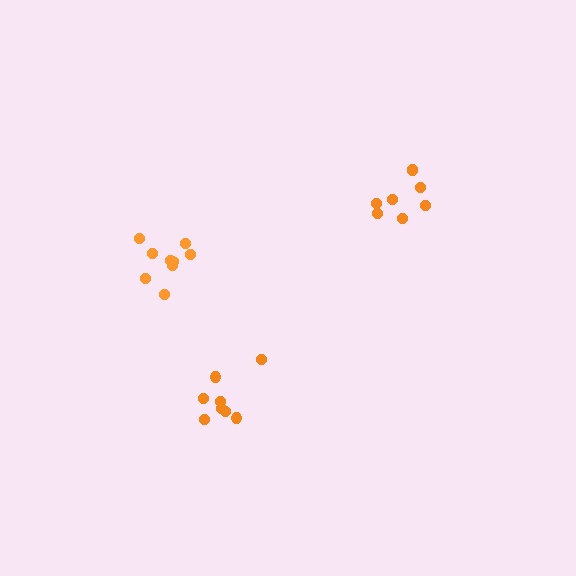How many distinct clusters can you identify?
There are 3 distinct clusters.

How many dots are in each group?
Group 1: 9 dots, Group 2: 8 dots, Group 3: 8 dots (25 total).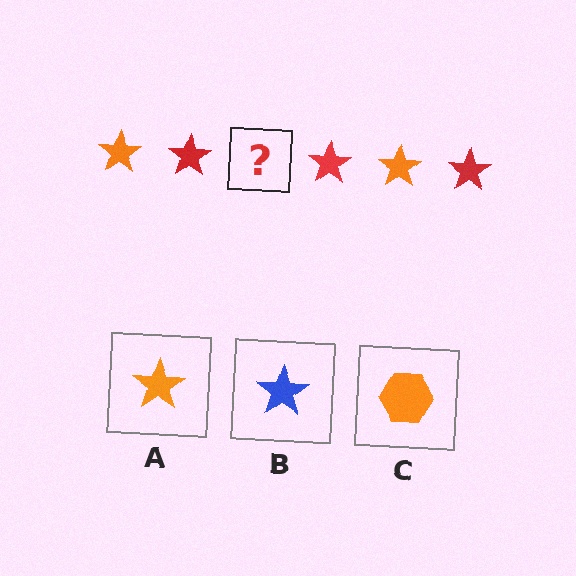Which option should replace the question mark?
Option A.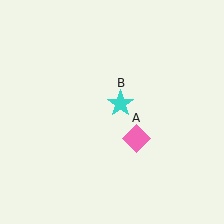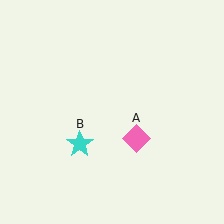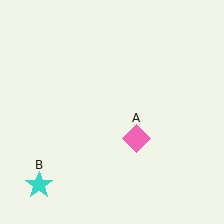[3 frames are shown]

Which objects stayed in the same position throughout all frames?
Pink diamond (object A) remained stationary.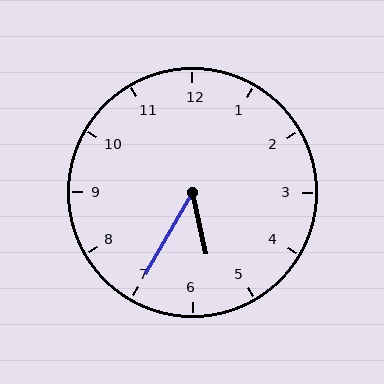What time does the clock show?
5:35.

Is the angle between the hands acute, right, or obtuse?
It is acute.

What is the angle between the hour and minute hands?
Approximately 42 degrees.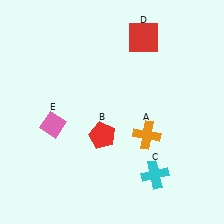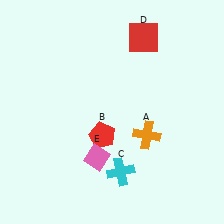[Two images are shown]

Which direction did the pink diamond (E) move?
The pink diamond (E) moved right.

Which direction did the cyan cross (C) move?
The cyan cross (C) moved left.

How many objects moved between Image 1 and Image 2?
2 objects moved between the two images.